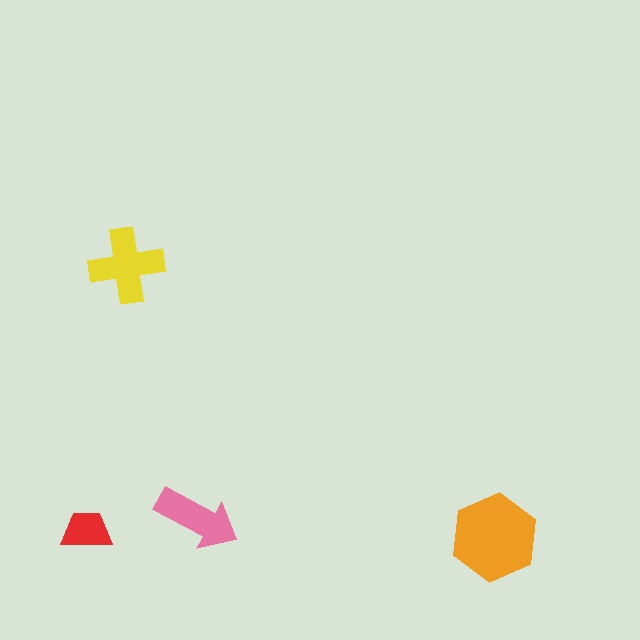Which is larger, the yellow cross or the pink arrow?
The yellow cross.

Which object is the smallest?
The red trapezoid.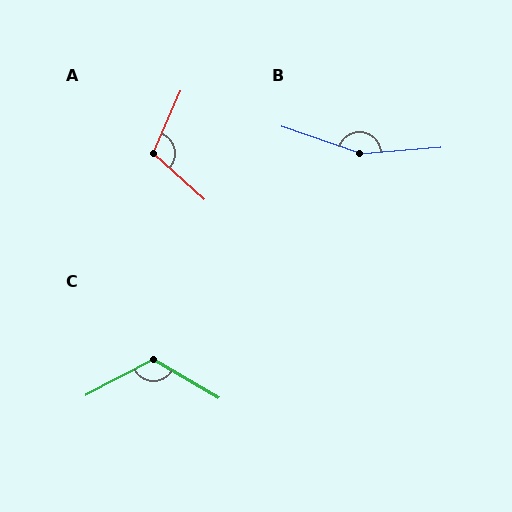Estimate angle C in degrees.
Approximately 121 degrees.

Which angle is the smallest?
A, at approximately 108 degrees.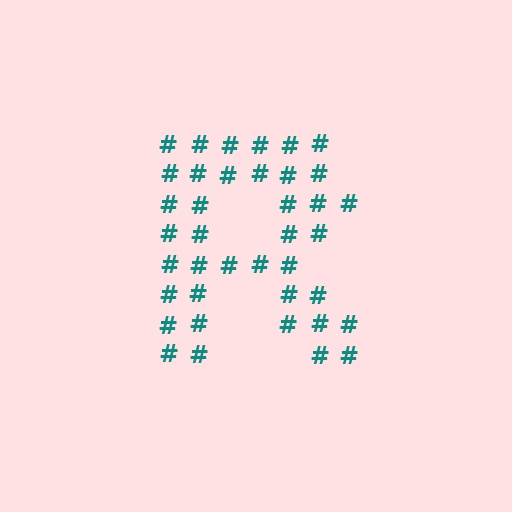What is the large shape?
The large shape is the letter R.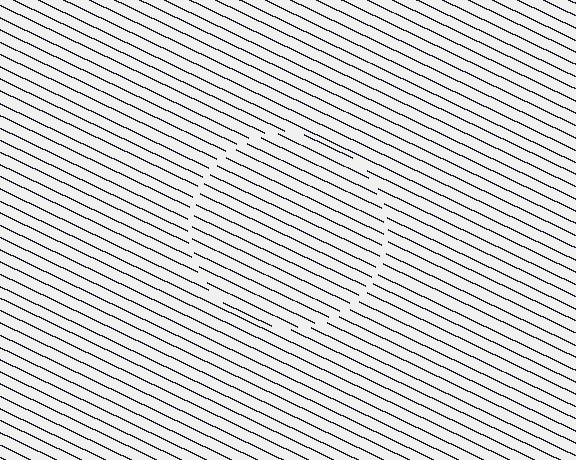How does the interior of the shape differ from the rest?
The interior of the shape contains the same grating, shifted by half a period — the contour is defined by the phase discontinuity where line-ends from the inner and outer gratings abut.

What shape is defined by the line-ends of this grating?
An illusory circle. The interior of the shape contains the same grating, shifted by half a period — the contour is defined by the phase discontinuity where line-ends from the inner and outer gratings abut.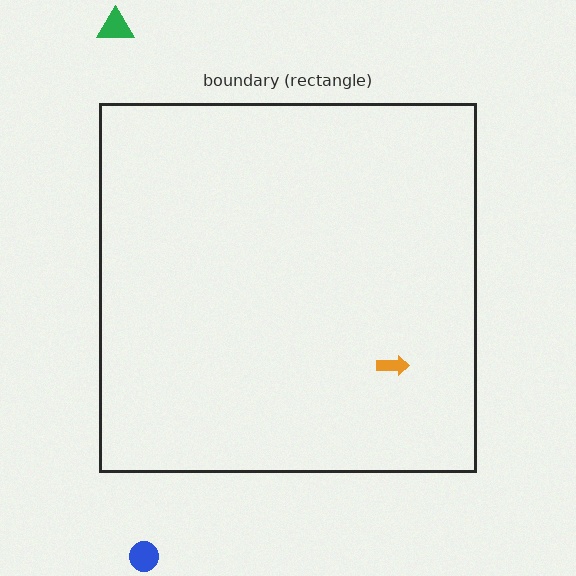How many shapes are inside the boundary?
1 inside, 2 outside.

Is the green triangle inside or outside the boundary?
Outside.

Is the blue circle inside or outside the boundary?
Outside.